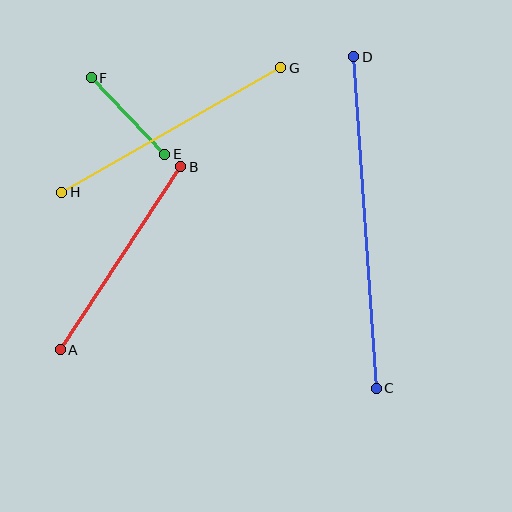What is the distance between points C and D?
The distance is approximately 332 pixels.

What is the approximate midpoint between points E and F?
The midpoint is at approximately (128, 116) pixels.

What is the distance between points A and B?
The distance is approximately 219 pixels.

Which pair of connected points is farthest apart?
Points C and D are farthest apart.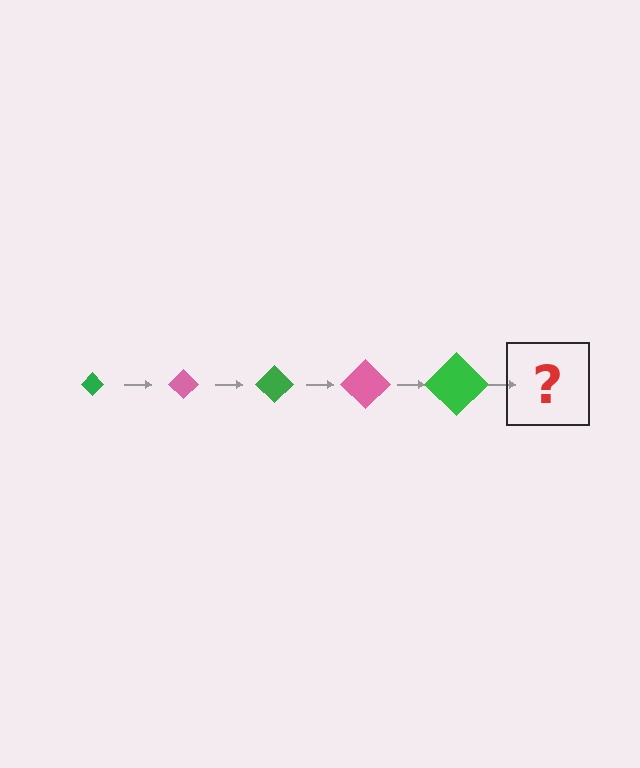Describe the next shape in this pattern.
It should be a pink diamond, larger than the previous one.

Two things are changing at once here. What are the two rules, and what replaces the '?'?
The two rules are that the diamond grows larger each step and the color cycles through green and pink. The '?' should be a pink diamond, larger than the previous one.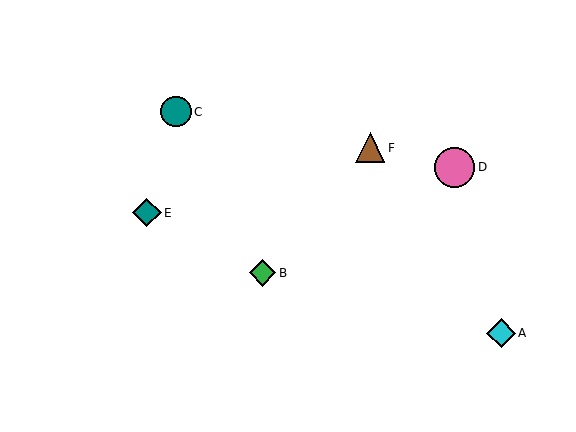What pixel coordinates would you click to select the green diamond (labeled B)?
Click at (262, 273) to select the green diamond B.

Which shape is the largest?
The pink circle (labeled D) is the largest.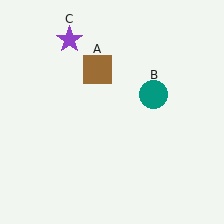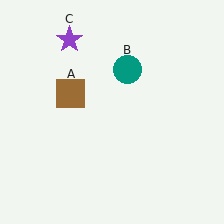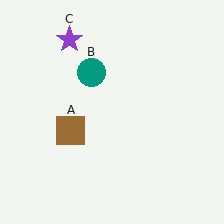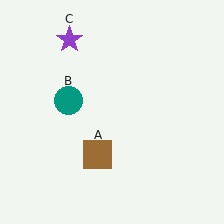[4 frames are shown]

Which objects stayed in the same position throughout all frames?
Purple star (object C) remained stationary.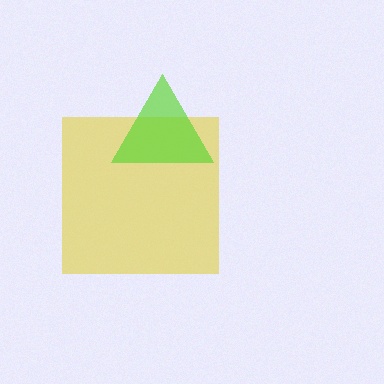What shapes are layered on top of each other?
The layered shapes are: a yellow square, a lime triangle.